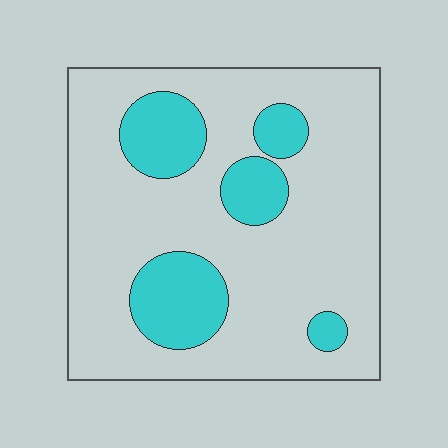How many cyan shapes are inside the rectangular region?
5.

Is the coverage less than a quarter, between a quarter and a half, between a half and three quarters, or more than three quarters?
Less than a quarter.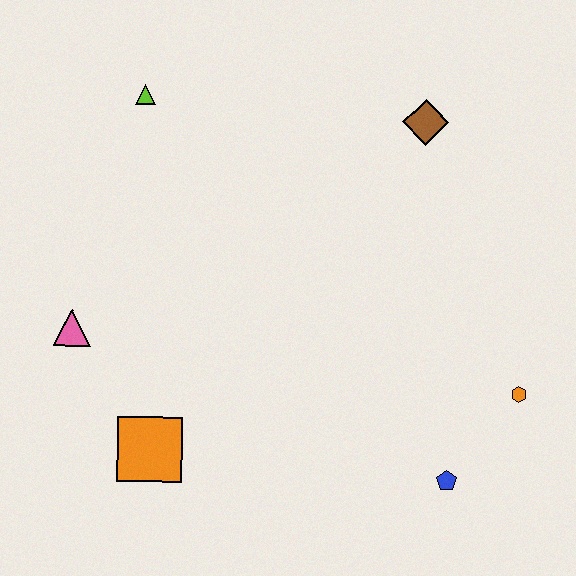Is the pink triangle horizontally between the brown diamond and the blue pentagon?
No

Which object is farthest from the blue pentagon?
The lime triangle is farthest from the blue pentagon.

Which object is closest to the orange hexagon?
The blue pentagon is closest to the orange hexagon.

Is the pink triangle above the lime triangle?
No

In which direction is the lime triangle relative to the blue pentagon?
The lime triangle is above the blue pentagon.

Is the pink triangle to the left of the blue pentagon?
Yes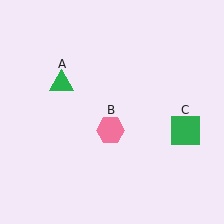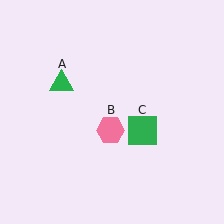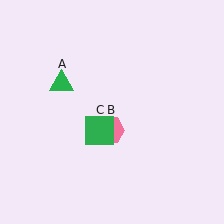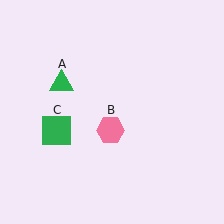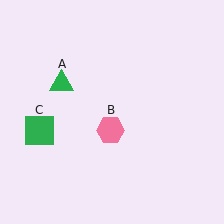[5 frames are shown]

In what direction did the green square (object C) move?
The green square (object C) moved left.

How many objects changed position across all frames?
1 object changed position: green square (object C).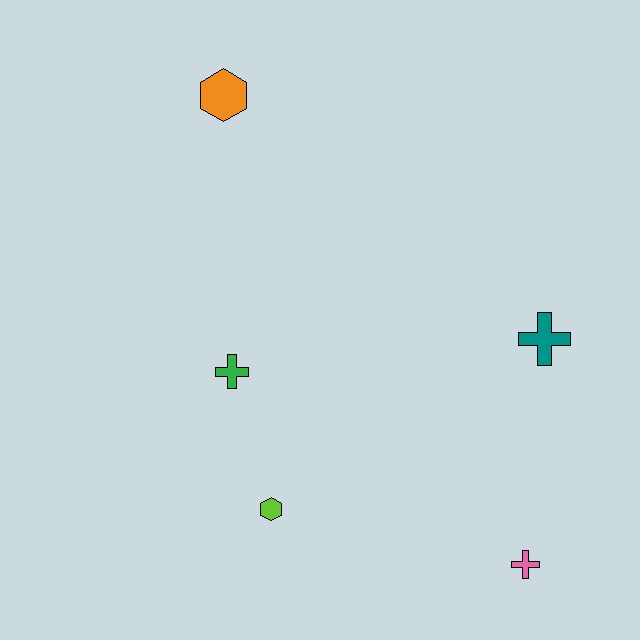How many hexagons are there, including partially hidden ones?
There are 2 hexagons.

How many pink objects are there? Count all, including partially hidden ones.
There is 1 pink object.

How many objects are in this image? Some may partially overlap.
There are 5 objects.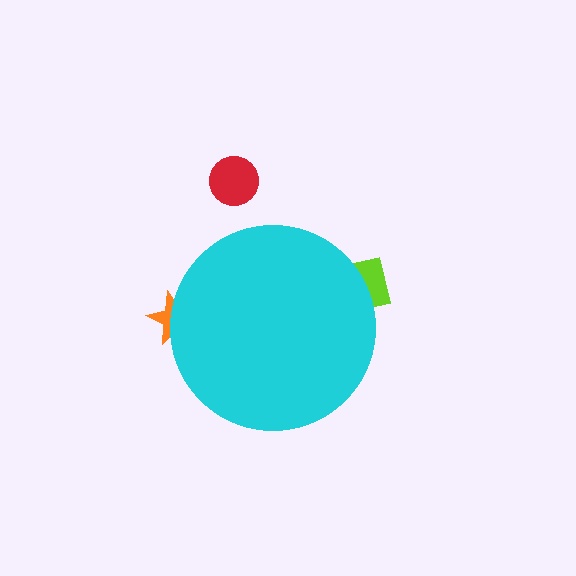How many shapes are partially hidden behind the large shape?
2 shapes are partially hidden.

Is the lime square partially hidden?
Yes, the lime square is partially hidden behind the cyan circle.